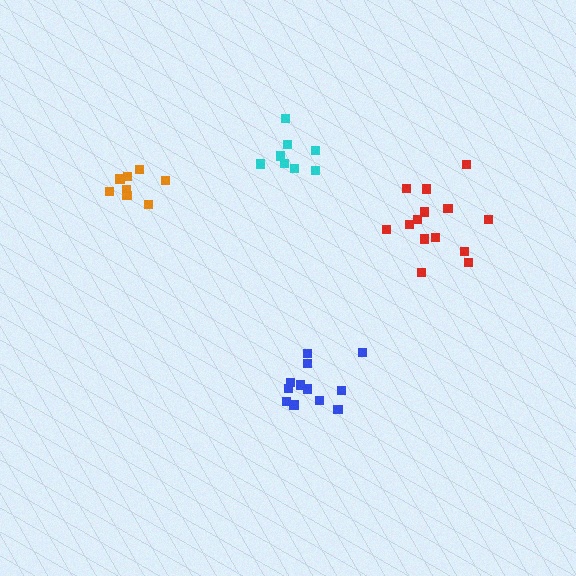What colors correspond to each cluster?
The clusters are colored: orange, blue, cyan, red.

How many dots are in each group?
Group 1: 9 dots, Group 2: 12 dots, Group 3: 8 dots, Group 4: 14 dots (43 total).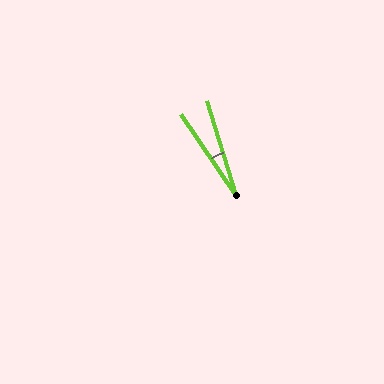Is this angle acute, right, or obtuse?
It is acute.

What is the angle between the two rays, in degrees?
Approximately 17 degrees.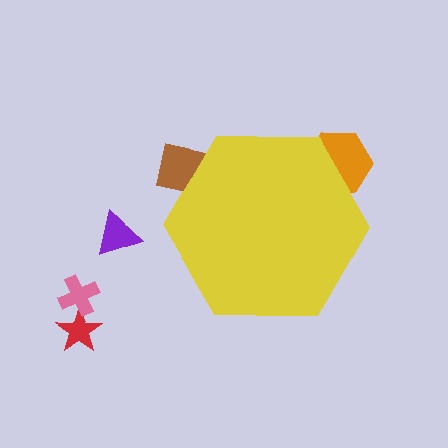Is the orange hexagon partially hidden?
Yes, the orange hexagon is partially hidden behind the yellow hexagon.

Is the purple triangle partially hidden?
No, the purple triangle is fully visible.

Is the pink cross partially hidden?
No, the pink cross is fully visible.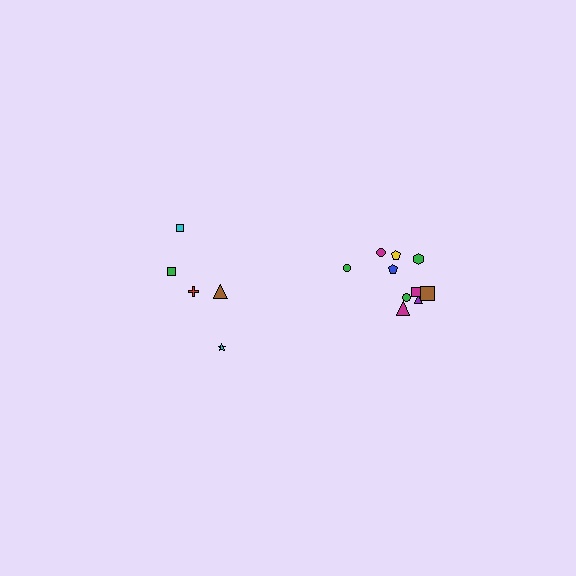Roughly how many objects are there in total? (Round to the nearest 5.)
Roughly 15 objects in total.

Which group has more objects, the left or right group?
The right group.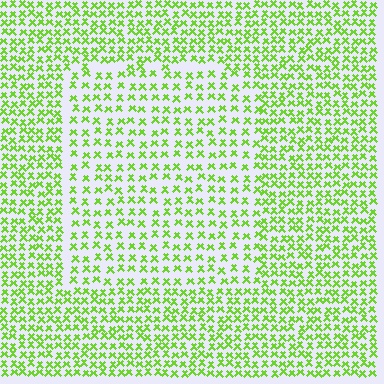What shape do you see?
I see a rectangle.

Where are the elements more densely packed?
The elements are more densely packed outside the rectangle boundary.